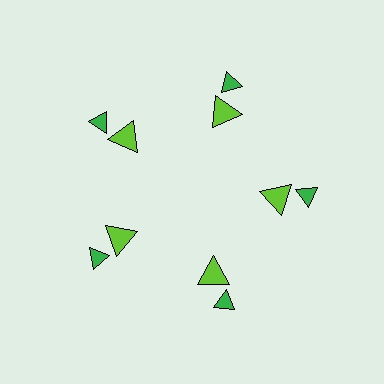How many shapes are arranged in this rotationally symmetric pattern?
There are 10 shapes, arranged in 5 groups of 2.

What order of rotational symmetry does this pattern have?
This pattern has 5-fold rotational symmetry.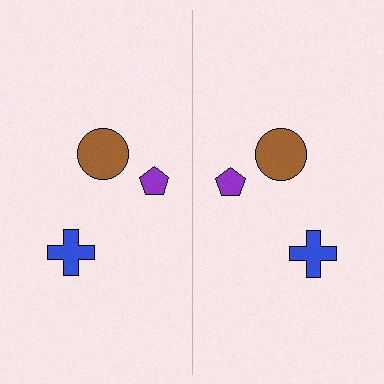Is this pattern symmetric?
Yes, this pattern has bilateral (reflection) symmetry.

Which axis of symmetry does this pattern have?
The pattern has a vertical axis of symmetry running through the center of the image.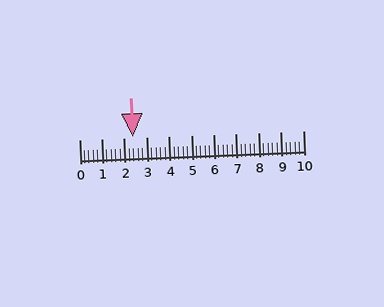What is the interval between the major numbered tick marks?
The major tick marks are spaced 1 units apart.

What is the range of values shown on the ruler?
The ruler shows values from 0 to 10.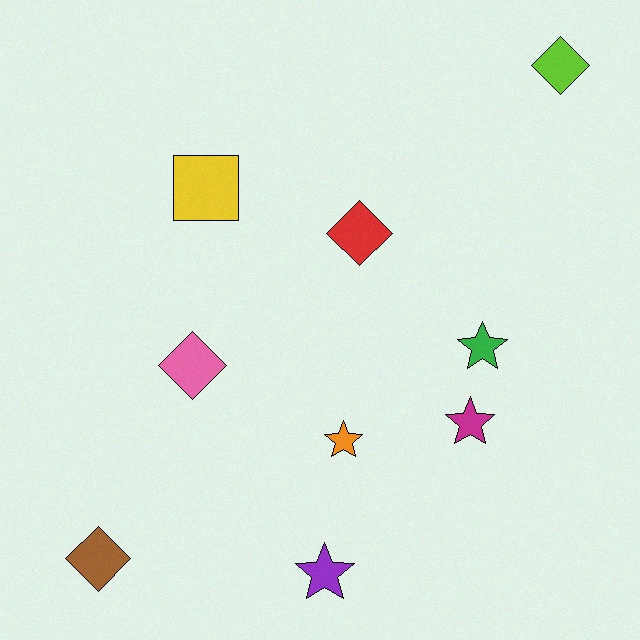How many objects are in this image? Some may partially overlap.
There are 9 objects.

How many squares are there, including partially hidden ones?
There is 1 square.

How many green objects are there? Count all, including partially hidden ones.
There is 1 green object.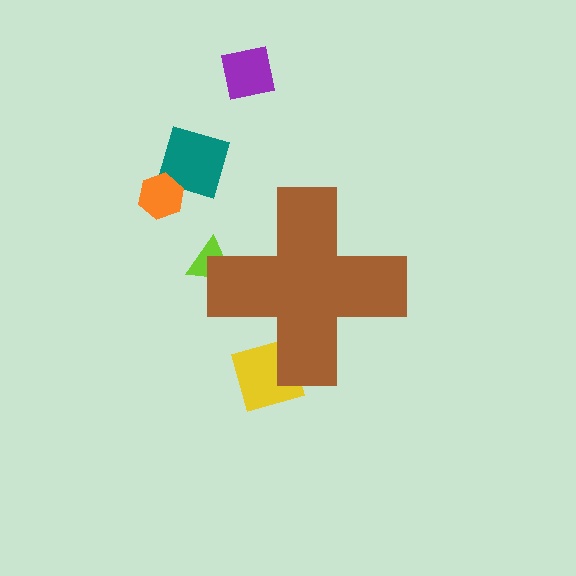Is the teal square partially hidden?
No, the teal square is fully visible.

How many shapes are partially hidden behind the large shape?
2 shapes are partially hidden.